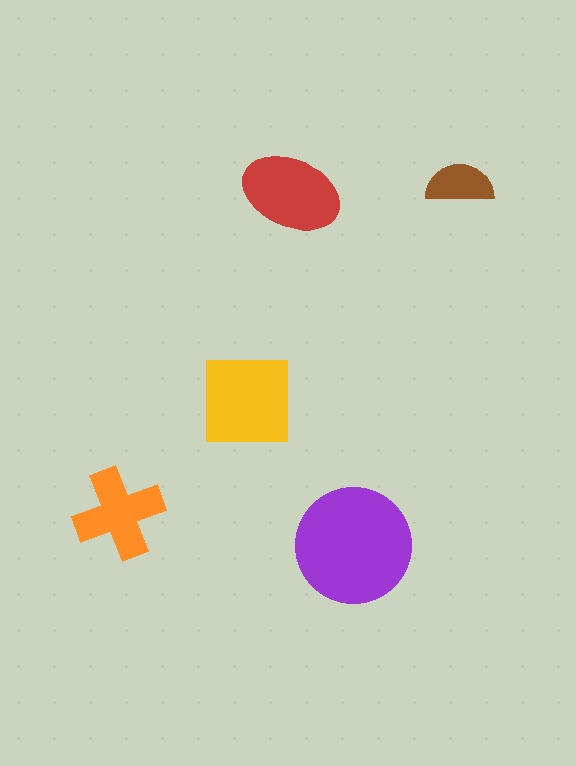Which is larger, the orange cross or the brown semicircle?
The orange cross.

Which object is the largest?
The purple circle.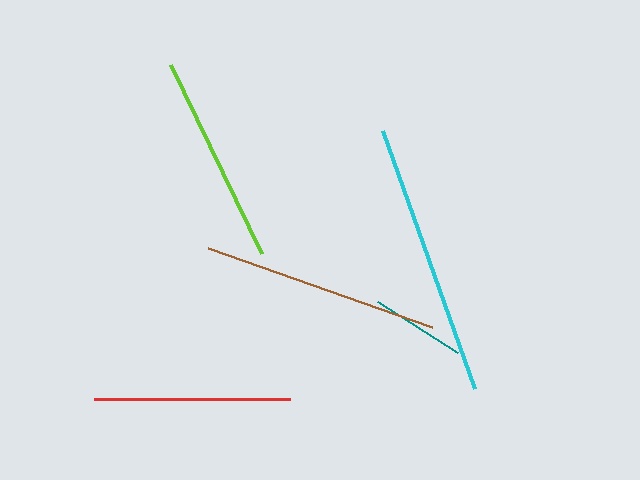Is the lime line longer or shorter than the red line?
The lime line is longer than the red line.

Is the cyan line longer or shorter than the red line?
The cyan line is longer than the red line.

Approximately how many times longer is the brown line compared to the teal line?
The brown line is approximately 2.5 times the length of the teal line.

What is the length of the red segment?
The red segment is approximately 196 pixels long.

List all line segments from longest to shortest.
From longest to shortest: cyan, brown, lime, red, teal.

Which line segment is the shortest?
The teal line is the shortest at approximately 95 pixels.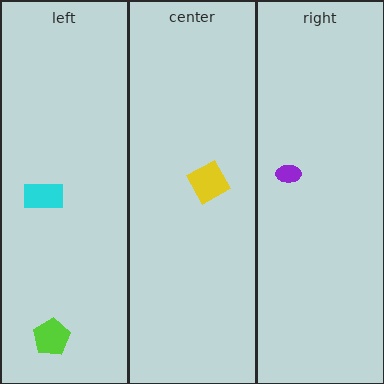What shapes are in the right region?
The purple ellipse.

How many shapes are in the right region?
1.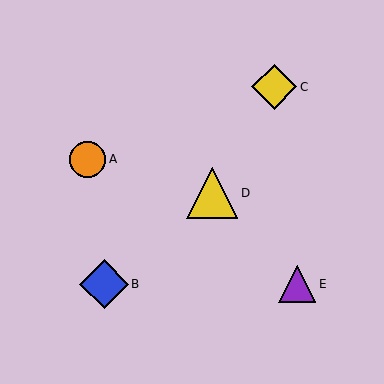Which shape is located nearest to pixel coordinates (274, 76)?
The yellow diamond (labeled C) at (274, 87) is nearest to that location.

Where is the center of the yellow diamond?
The center of the yellow diamond is at (274, 87).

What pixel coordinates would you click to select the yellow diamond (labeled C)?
Click at (274, 87) to select the yellow diamond C.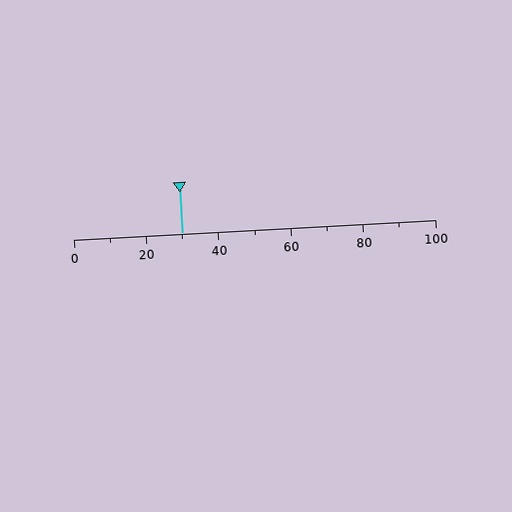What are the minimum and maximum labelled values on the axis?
The axis runs from 0 to 100.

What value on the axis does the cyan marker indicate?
The marker indicates approximately 30.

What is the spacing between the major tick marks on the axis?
The major ticks are spaced 20 apart.